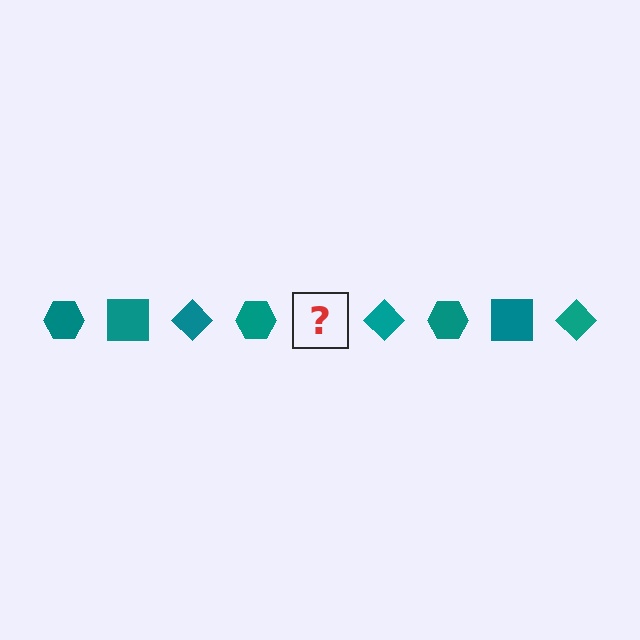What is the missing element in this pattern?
The missing element is a teal square.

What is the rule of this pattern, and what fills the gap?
The rule is that the pattern cycles through hexagon, square, diamond shapes in teal. The gap should be filled with a teal square.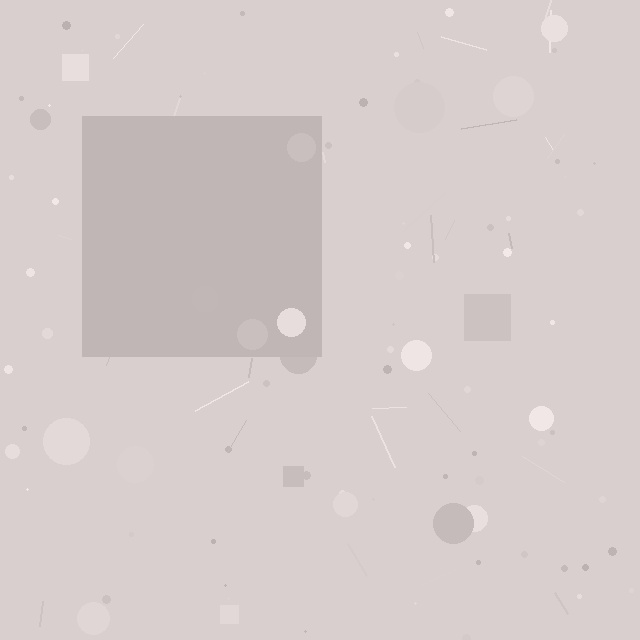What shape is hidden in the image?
A square is hidden in the image.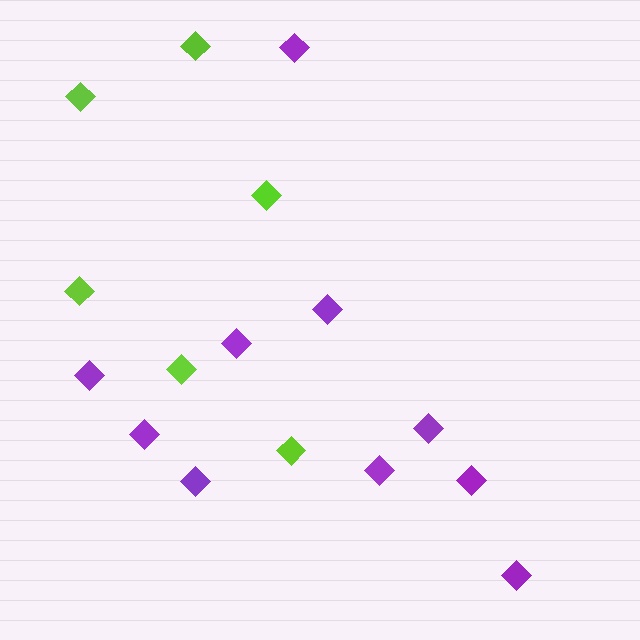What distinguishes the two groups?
There are 2 groups: one group of purple diamonds (10) and one group of lime diamonds (6).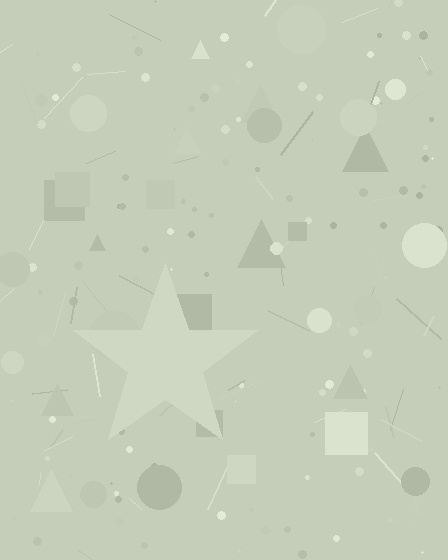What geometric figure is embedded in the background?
A star is embedded in the background.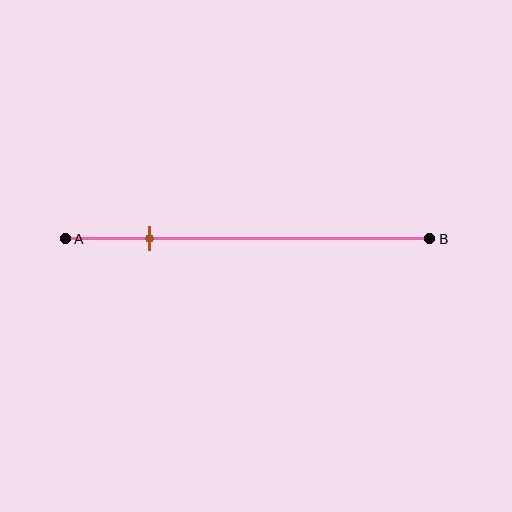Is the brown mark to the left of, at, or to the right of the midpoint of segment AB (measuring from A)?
The brown mark is to the left of the midpoint of segment AB.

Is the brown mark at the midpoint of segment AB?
No, the mark is at about 25% from A, not at the 50% midpoint.